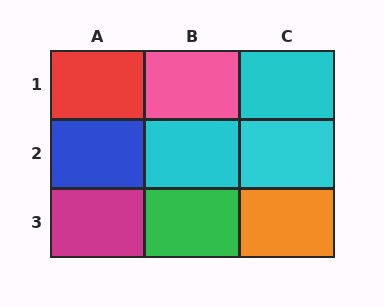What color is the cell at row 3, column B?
Green.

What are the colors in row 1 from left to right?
Red, pink, cyan.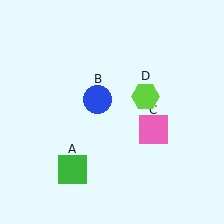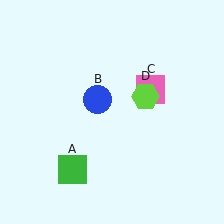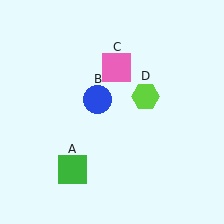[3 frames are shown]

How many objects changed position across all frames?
1 object changed position: pink square (object C).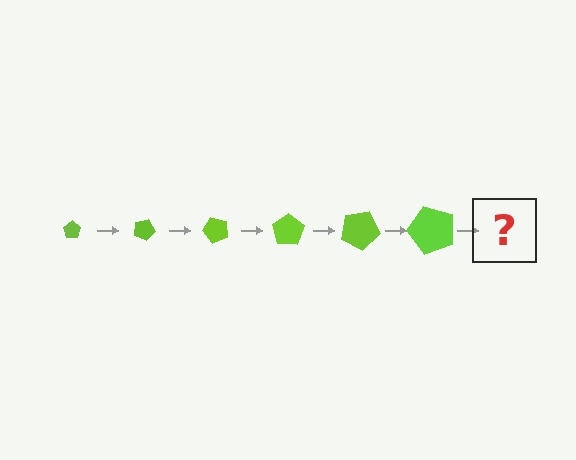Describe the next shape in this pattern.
It should be a pentagon, larger than the previous one and rotated 150 degrees from the start.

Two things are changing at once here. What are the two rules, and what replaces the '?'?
The two rules are that the pentagon grows larger each step and it rotates 25 degrees each step. The '?' should be a pentagon, larger than the previous one and rotated 150 degrees from the start.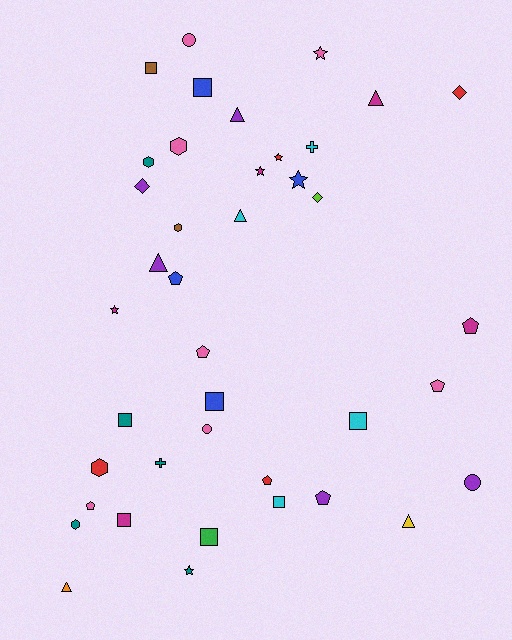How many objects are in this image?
There are 40 objects.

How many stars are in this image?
There are 6 stars.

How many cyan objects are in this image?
There are 4 cyan objects.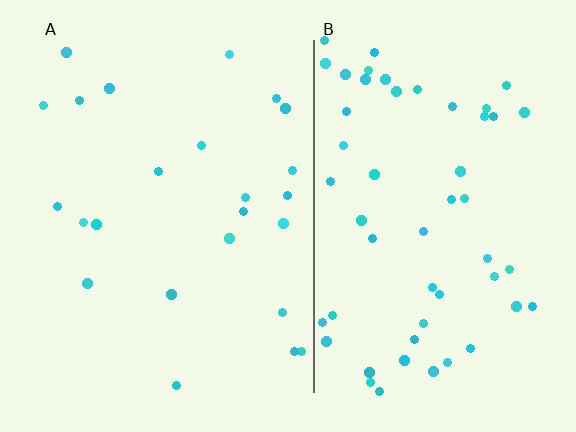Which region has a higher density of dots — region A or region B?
B (the right).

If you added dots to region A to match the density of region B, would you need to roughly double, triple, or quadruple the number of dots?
Approximately double.